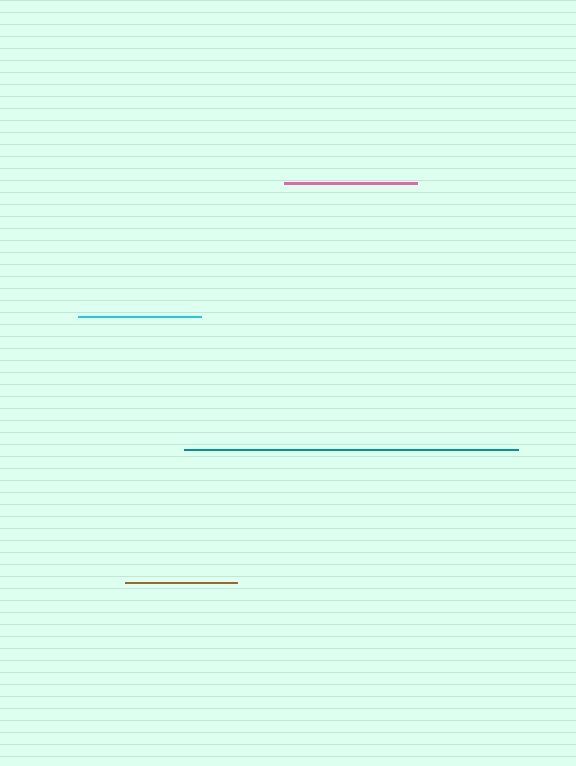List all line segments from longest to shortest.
From longest to shortest: teal, pink, cyan, brown.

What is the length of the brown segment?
The brown segment is approximately 112 pixels long.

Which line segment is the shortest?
The brown line is the shortest at approximately 112 pixels.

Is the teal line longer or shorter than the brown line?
The teal line is longer than the brown line.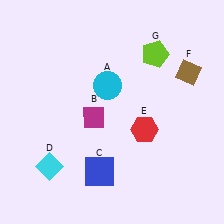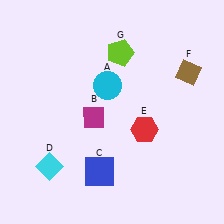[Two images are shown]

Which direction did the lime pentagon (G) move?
The lime pentagon (G) moved left.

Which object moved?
The lime pentagon (G) moved left.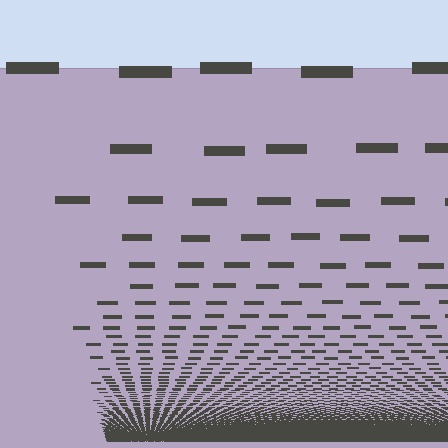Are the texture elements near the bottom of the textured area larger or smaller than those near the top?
Smaller. The gradient is inverted — elements near the bottom are smaller and denser.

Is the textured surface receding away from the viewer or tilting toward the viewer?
The surface appears to tilt toward the viewer. Texture elements get larger and sparser toward the top.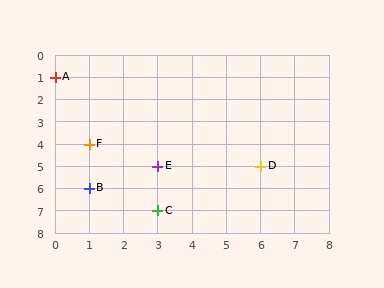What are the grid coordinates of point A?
Point A is at grid coordinates (0, 1).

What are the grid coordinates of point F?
Point F is at grid coordinates (1, 4).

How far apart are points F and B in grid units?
Points F and B are 2 rows apart.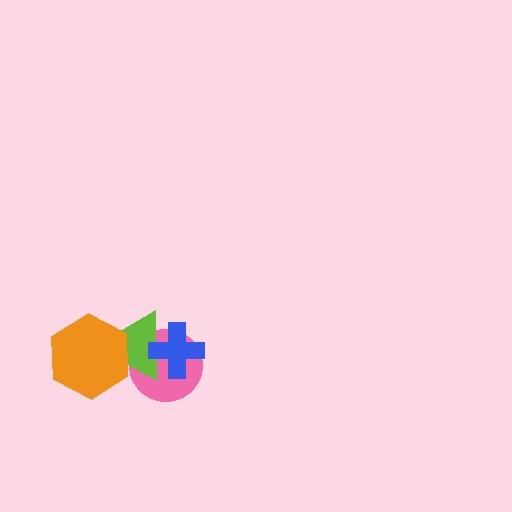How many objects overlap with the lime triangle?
3 objects overlap with the lime triangle.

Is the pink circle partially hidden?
Yes, it is partially covered by another shape.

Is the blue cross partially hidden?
No, no other shape covers it.